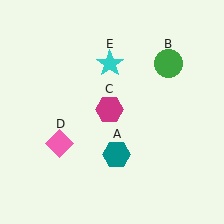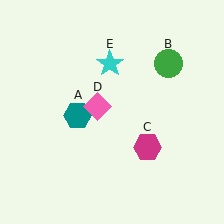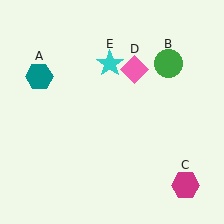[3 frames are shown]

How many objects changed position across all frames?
3 objects changed position: teal hexagon (object A), magenta hexagon (object C), pink diamond (object D).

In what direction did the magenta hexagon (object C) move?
The magenta hexagon (object C) moved down and to the right.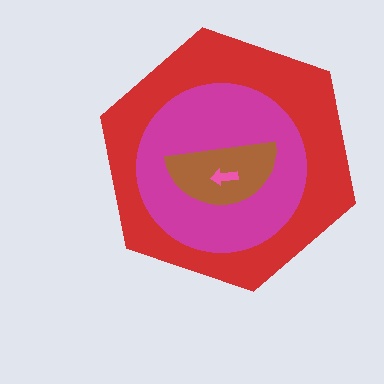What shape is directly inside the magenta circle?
The brown semicircle.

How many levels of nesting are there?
4.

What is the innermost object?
The pink arrow.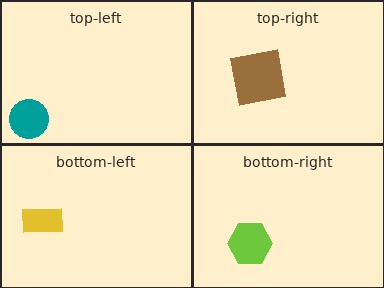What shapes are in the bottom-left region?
The yellow rectangle.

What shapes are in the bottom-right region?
The lime hexagon.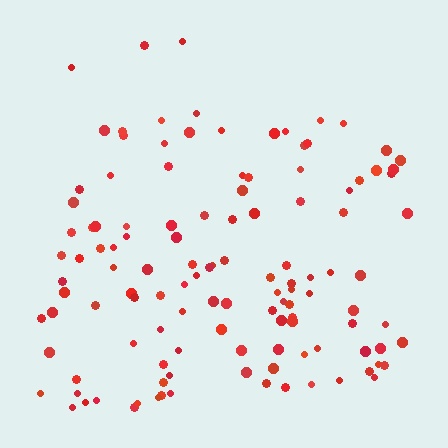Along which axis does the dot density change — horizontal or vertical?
Vertical.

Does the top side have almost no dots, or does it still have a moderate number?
Still a moderate number, just noticeably fewer than the bottom.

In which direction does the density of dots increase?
From top to bottom, with the bottom side densest.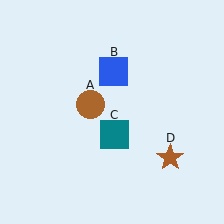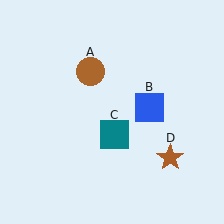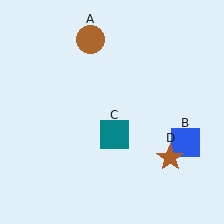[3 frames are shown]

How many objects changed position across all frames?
2 objects changed position: brown circle (object A), blue square (object B).